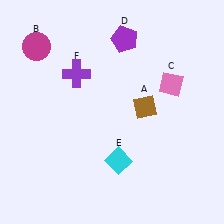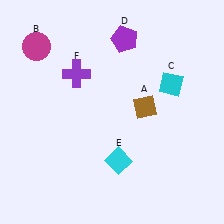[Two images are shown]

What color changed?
The diamond (C) changed from pink in Image 1 to cyan in Image 2.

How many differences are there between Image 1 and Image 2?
There is 1 difference between the two images.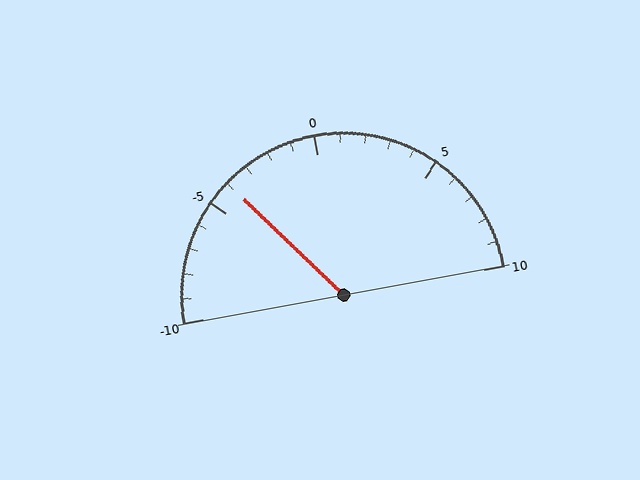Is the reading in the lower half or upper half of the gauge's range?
The reading is in the lower half of the range (-10 to 10).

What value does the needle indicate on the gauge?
The needle indicates approximately -4.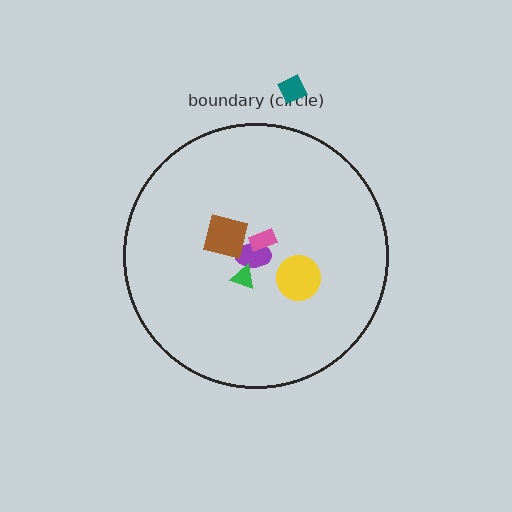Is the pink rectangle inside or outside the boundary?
Inside.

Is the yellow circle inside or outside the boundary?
Inside.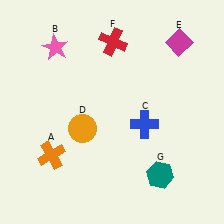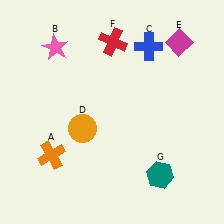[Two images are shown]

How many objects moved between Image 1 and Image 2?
1 object moved between the two images.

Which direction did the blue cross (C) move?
The blue cross (C) moved up.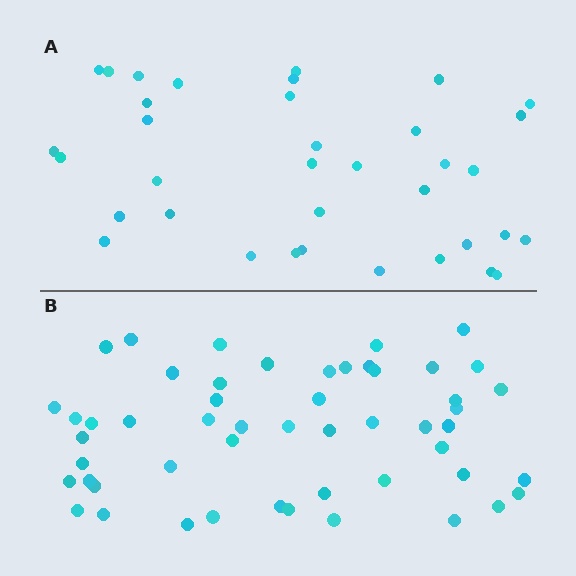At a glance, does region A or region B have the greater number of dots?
Region B (the bottom region) has more dots.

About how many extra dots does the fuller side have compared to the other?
Region B has approximately 15 more dots than region A.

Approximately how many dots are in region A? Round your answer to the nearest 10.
About 40 dots. (The exact count is 36, which rounds to 40.)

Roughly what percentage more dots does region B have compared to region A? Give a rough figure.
About 45% more.